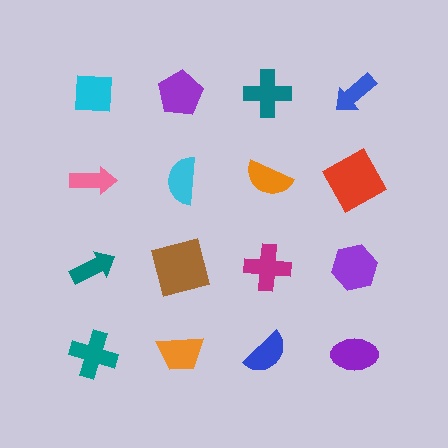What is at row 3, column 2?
A brown square.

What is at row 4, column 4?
A purple ellipse.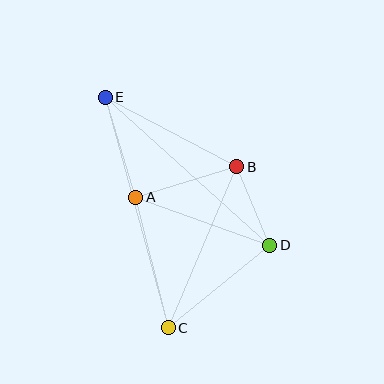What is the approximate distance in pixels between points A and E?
The distance between A and E is approximately 104 pixels.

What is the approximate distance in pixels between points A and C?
The distance between A and C is approximately 135 pixels.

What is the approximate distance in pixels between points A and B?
The distance between A and B is approximately 106 pixels.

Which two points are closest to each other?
Points B and D are closest to each other.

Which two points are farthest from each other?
Points C and E are farthest from each other.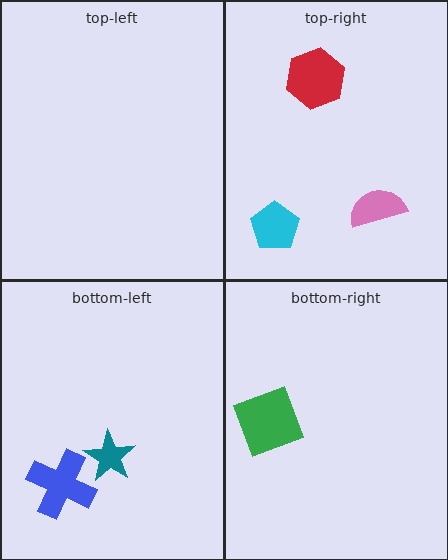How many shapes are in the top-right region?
3.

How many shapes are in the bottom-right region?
1.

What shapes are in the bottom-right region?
The green diamond.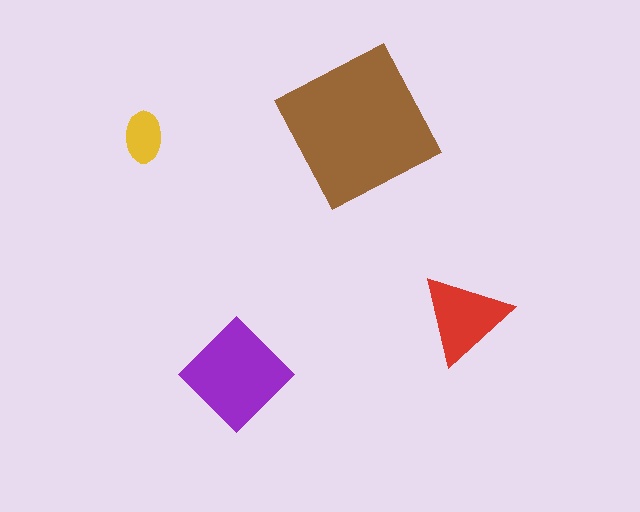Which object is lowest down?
The purple diamond is bottommost.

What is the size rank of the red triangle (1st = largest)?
3rd.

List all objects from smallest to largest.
The yellow ellipse, the red triangle, the purple diamond, the brown square.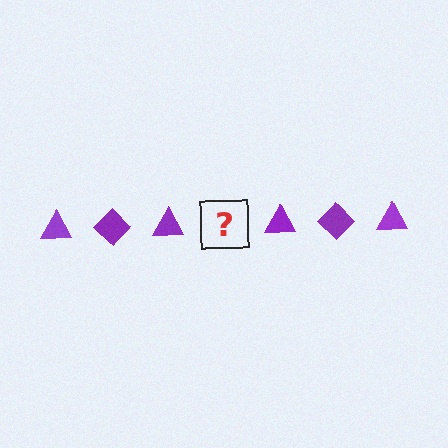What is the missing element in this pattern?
The missing element is a purple diamond.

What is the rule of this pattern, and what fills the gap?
The rule is that the pattern cycles through triangle, diamond shapes in purple. The gap should be filled with a purple diamond.